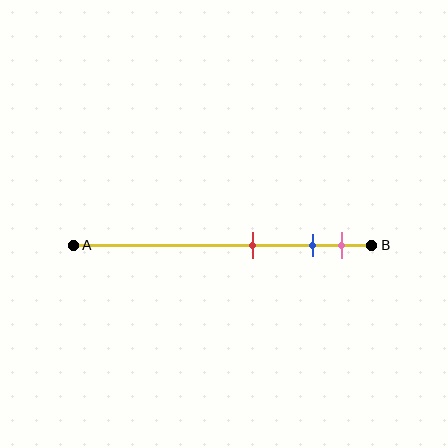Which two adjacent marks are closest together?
The blue and pink marks are the closest adjacent pair.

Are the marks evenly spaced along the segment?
No, the marks are not evenly spaced.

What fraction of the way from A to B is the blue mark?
The blue mark is approximately 80% (0.8) of the way from A to B.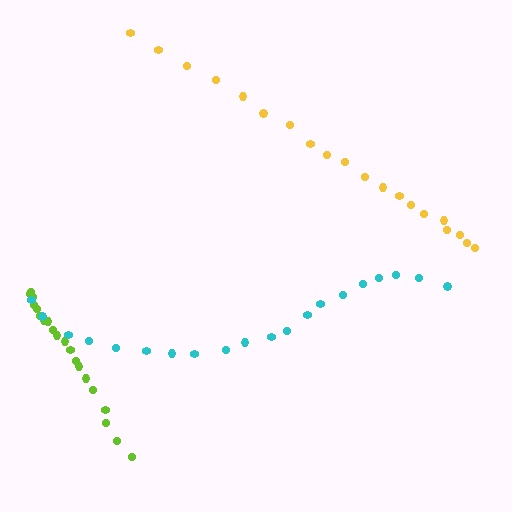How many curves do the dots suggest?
There are 3 distinct paths.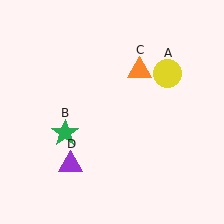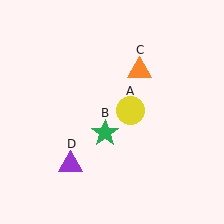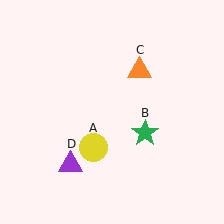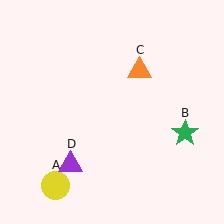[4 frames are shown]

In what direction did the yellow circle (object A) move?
The yellow circle (object A) moved down and to the left.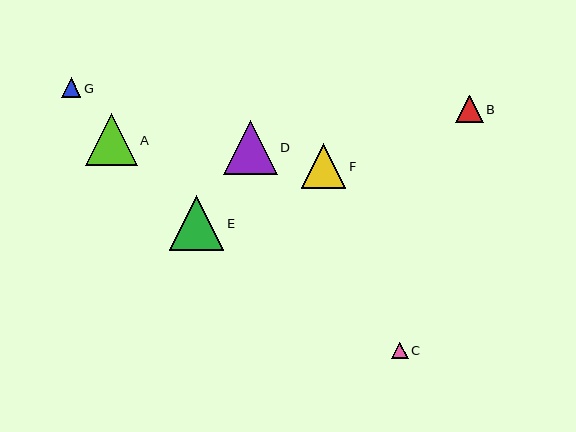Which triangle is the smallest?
Triangle C is the smallest with a size of approximately 17 pixels.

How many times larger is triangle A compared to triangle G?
Triangle A is approximately 2.7 times the size of triangle G.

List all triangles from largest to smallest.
From largest to smallest: E, D, A, F, B, G, C.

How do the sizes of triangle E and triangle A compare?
Triangle E and triangle A are approximately the same size.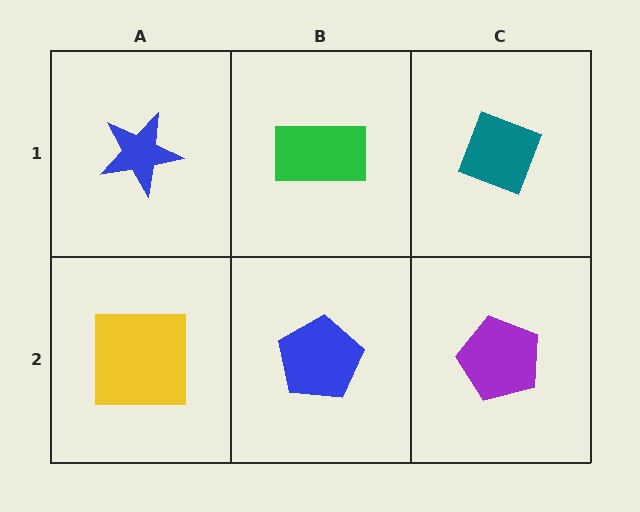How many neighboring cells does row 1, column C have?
2.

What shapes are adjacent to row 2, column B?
A green rectangle (row 1, column B), a yellow square (row 2, column A), a purple pentagon (row 2, column C).